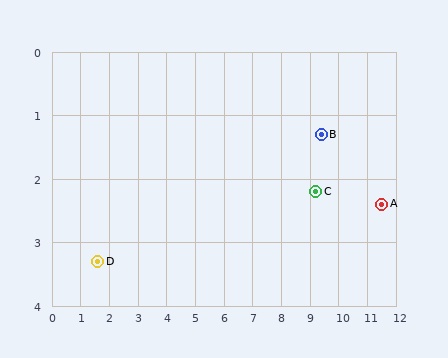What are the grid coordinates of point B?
Point B is at approximately (9.4, 1.3).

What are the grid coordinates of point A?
Point A is at approximately (11.5, 2.4).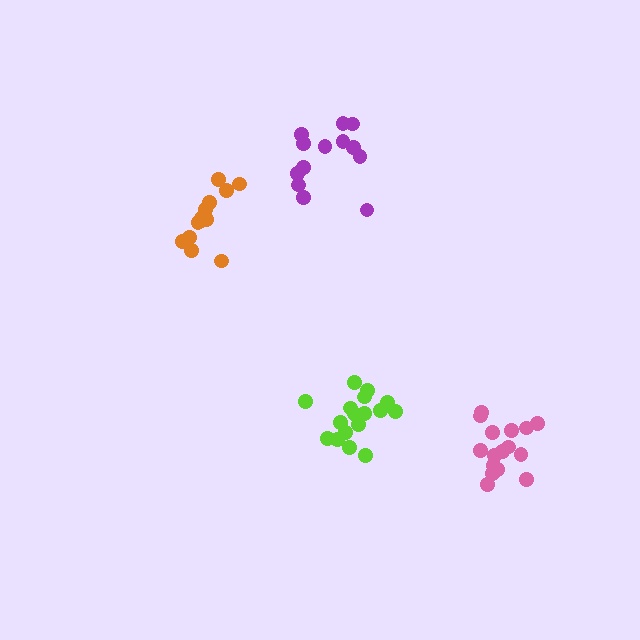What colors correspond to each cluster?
The clusters are colored: lime, pink, orange, purple.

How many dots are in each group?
Group 1: 18 dots, Group 2: 16 dots, Group 3: 13 dots, Group 4: 13 dots (60 total).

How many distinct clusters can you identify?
There are 4 distinct clusters.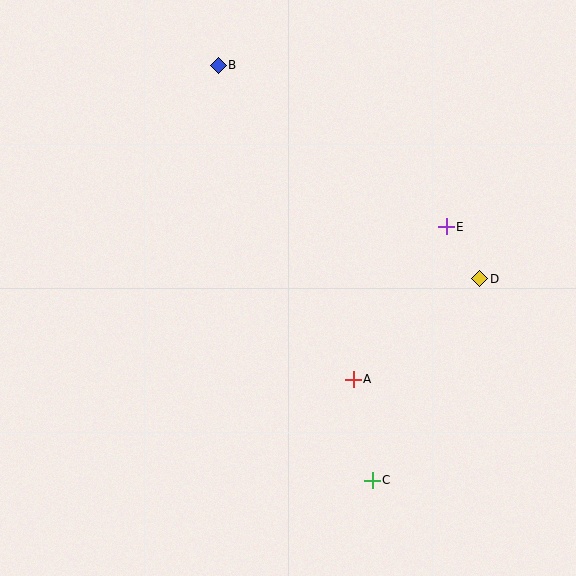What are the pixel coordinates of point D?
Point D is at (480, 279).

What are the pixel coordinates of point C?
Point C is at (372, 480).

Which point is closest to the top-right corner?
Point E is closest to the top-right corner.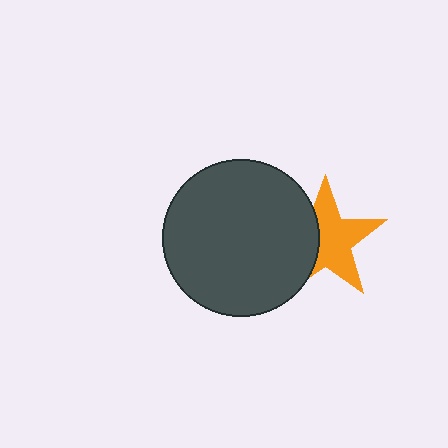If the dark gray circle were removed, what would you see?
You would see the complete orange star.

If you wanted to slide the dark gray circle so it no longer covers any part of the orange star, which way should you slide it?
Slide it left — that is the most direct way to separate the two shapes.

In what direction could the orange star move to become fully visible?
The orange star could move right. That would shift it out from behind the dark gray circle entirely.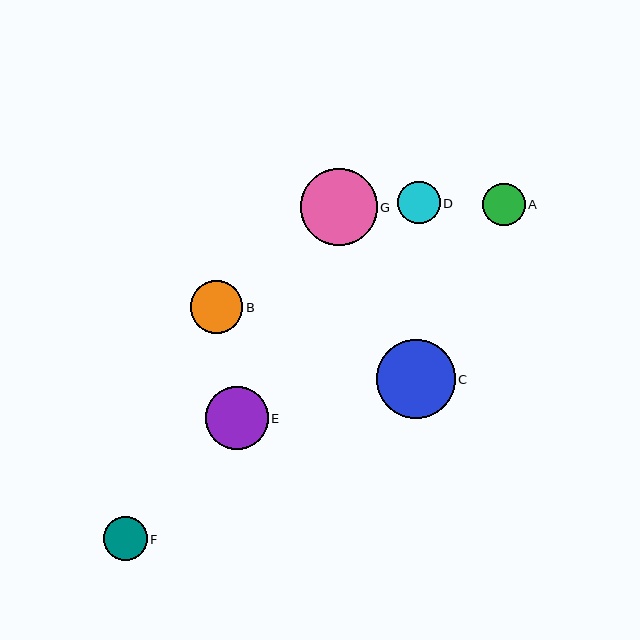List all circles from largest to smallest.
From largest to smallest: C, G, E, B, F, D, A.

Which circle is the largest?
Circle C is the largest with a size of approximately 79 pixels.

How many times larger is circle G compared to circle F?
Circle G is approximately 1.8 times the size of circle F.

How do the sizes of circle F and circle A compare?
Circle F and circle A are approximately the same size.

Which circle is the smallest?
Circle A is the smallest with a size of approximately 43 pixels.